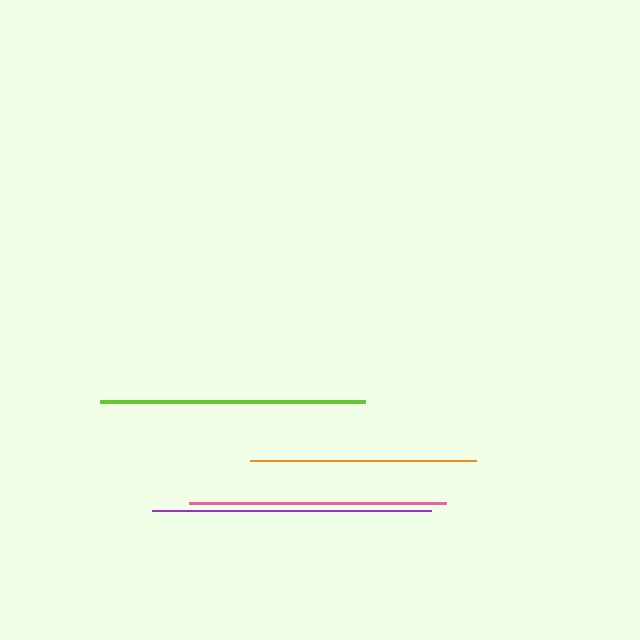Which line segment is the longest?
The purple line is the longest at approximately 279 pixels.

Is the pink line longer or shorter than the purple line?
The purple line is longer than the pink line.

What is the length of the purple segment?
The purple segment is approximately 279 pixels long.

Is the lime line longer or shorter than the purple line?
The purple line is longer than the lime line.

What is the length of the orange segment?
The orange segment is approximately 226 pixels long.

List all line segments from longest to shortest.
From longest to shortest: purple, lime, pink, orange.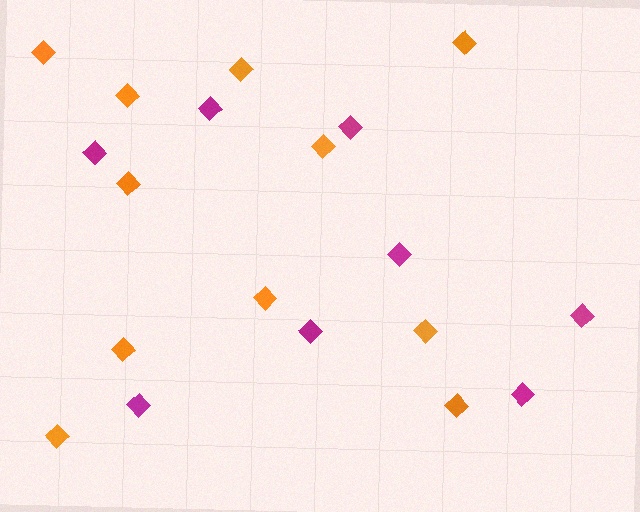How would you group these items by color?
There are 2 groups: one group of orange diamonds (11) and one group of magenta diamonds (8).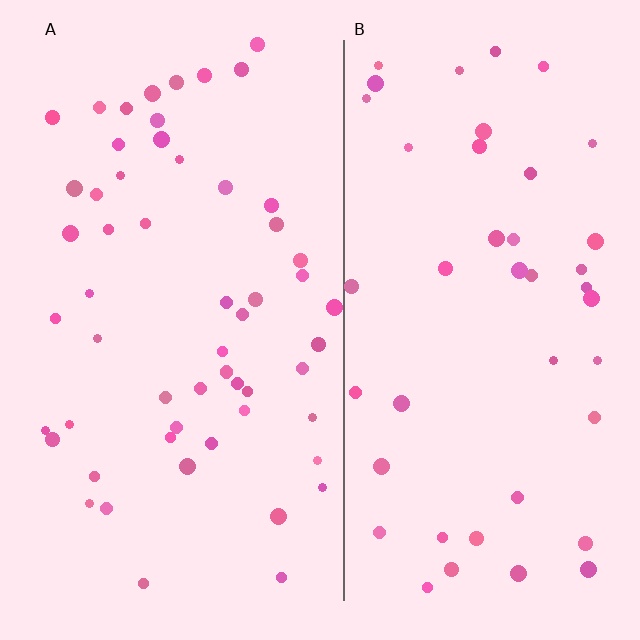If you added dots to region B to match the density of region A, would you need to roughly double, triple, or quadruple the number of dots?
Approximately double.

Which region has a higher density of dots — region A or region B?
A (the left).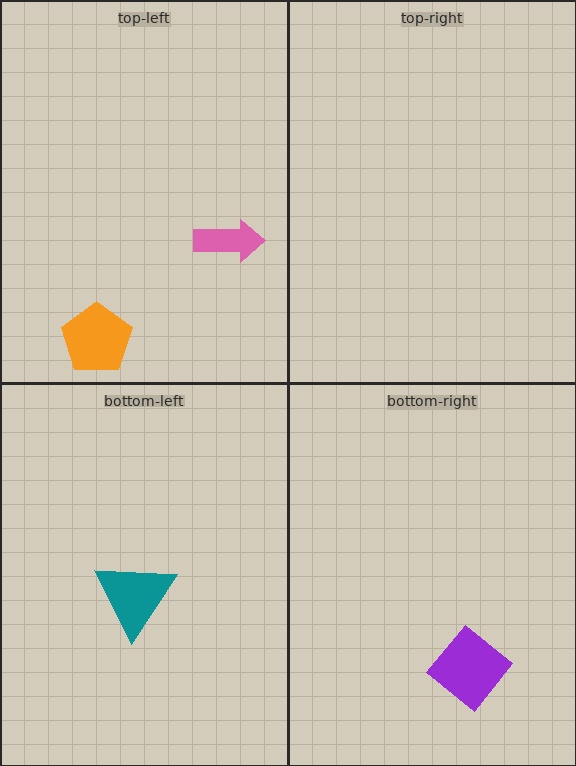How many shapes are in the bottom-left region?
1.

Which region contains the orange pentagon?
The top-left region.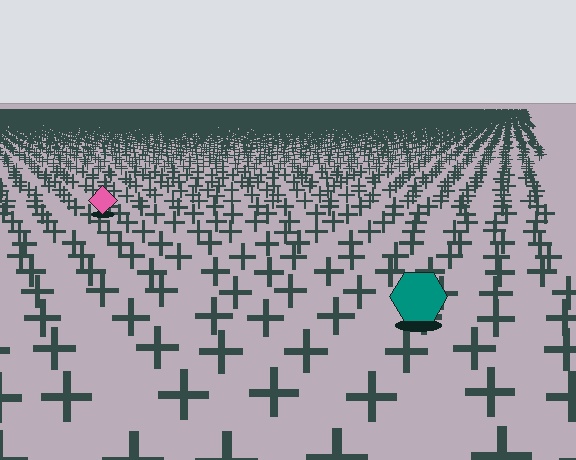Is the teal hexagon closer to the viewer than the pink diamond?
Yes. The teal hexagon is closer — you can tell from the texture gradient: the ground texture is coarser near it.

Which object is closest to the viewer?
The teal hexagon is closest. The texture marks near it are larger and more spread out.